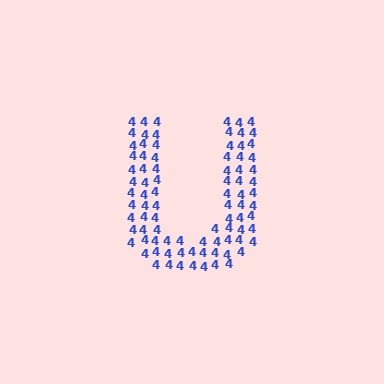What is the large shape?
The large shape is the letter U.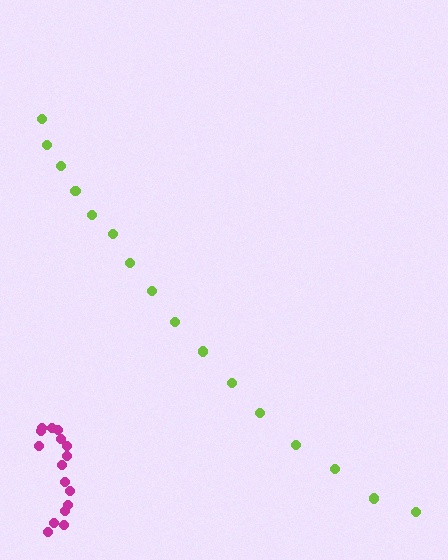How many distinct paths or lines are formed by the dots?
There are 2 distinct paths.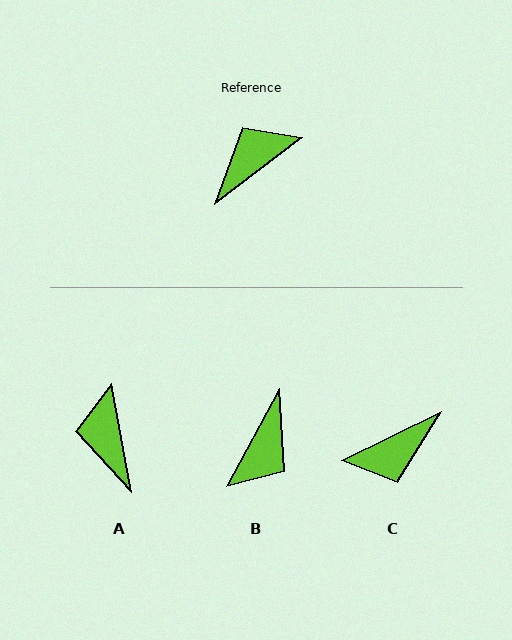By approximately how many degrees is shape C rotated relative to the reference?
Approximately 169 degrees counter-clockwise.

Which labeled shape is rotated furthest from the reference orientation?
C, about 169 degrees away.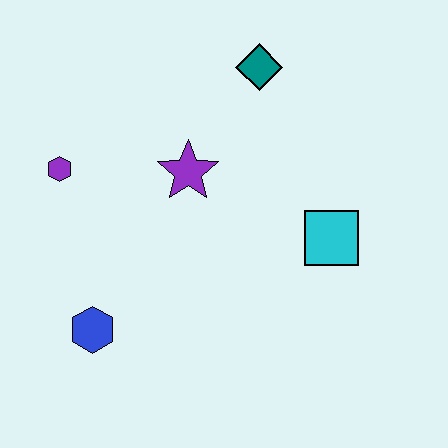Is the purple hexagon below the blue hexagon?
No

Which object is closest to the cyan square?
The purple star is closest to the cyan square.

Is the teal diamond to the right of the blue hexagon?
Yes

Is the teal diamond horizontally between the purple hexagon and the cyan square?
Yes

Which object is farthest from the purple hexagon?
The cyan square is farthest from the purple hexagon.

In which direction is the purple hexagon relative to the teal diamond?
The purple hexagon is to the left of the teal diamond.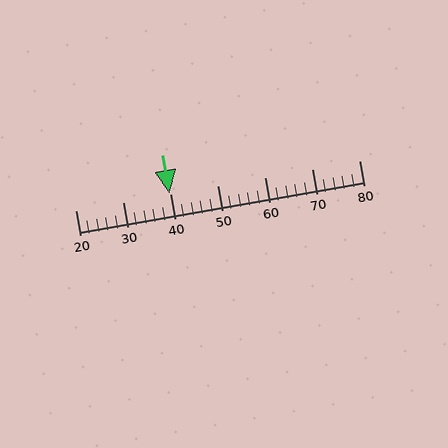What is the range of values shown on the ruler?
The ruler shows values from 20 to 80.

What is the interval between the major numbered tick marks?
The major tick marks are spaced 10 units apart.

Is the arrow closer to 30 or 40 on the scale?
The arrow is closer to 40.